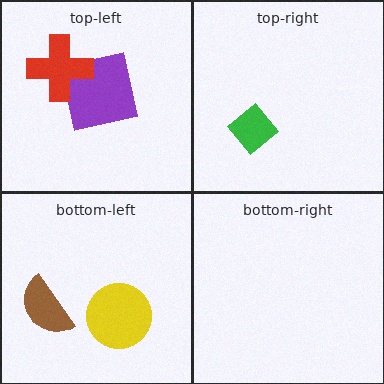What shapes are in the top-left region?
The purple square, the red cross.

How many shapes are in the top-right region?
1.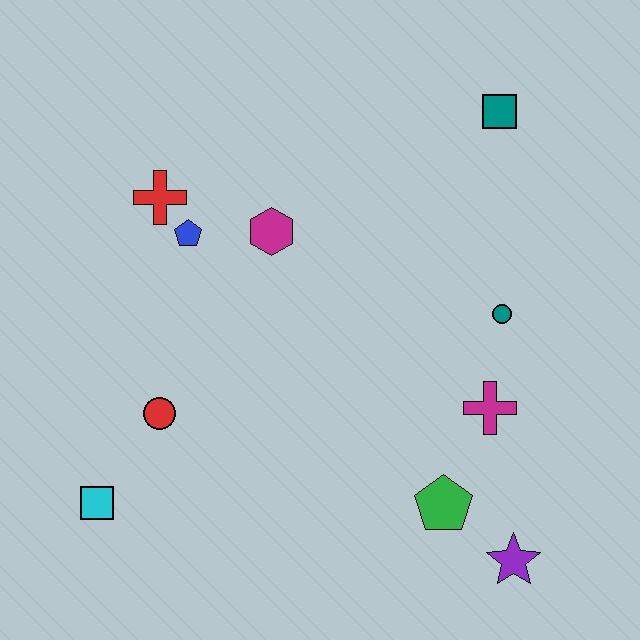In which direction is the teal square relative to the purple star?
The teal square is above the purple star.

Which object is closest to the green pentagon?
The purple star is closest to the green pentagon.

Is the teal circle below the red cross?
Yes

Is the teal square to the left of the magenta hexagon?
No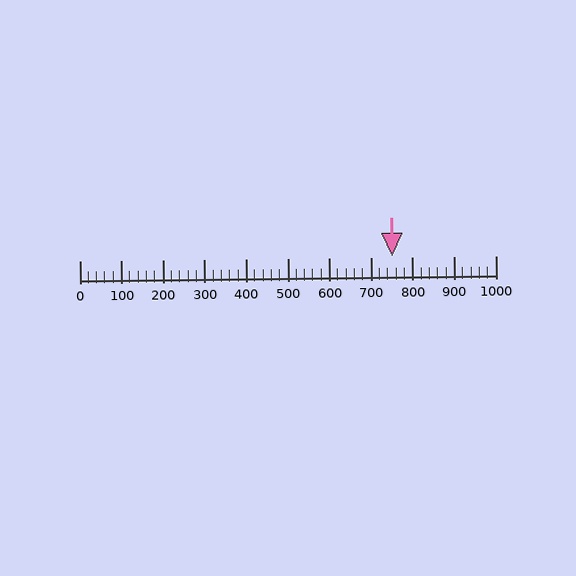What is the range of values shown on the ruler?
The ruler shows values from 0 to 1000.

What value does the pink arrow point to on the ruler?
The pink arrow points to approximately 750.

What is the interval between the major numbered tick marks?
The major tick marks are spaced 100 units apart.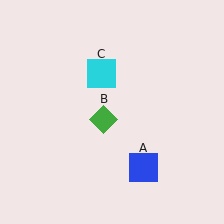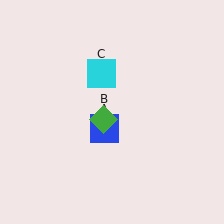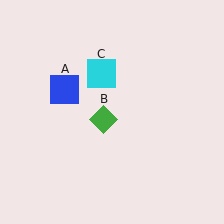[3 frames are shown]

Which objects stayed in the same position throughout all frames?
Green diamond (object B) and cyan square (object C) remained stationary.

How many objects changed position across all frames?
1 object changed position: blue square (object A).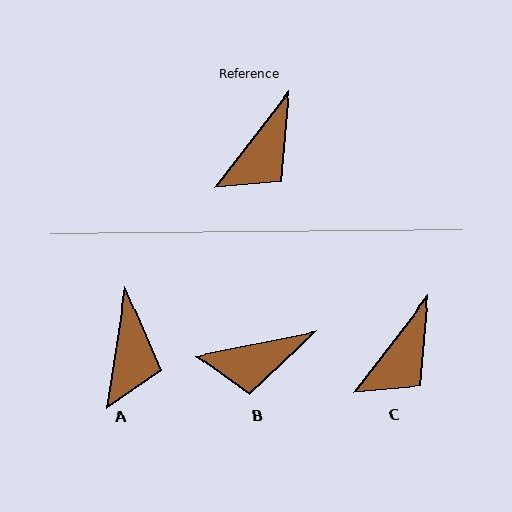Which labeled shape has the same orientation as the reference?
C.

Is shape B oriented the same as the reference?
No, it is off by about 41 degrees.